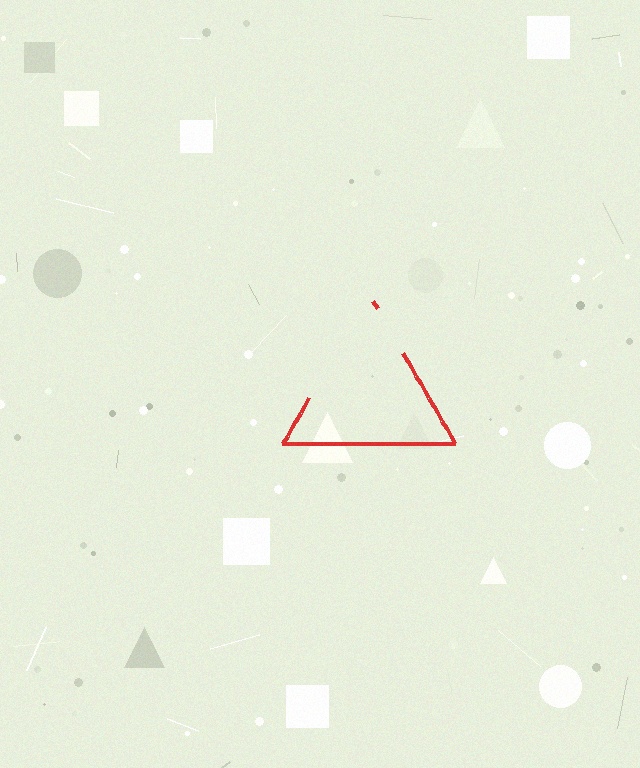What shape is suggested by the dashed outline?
The dashed outline suggests a triangle.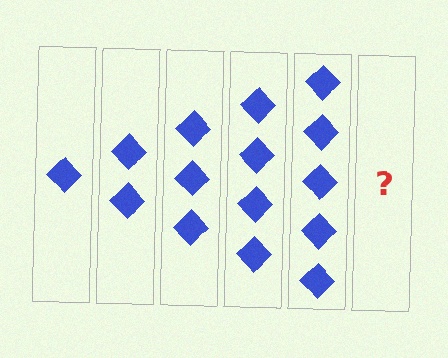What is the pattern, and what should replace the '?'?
The pattern is that each step adds one more diamond. The '?' should be 6 diamonds.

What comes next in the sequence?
The next element should be 6 diamonds.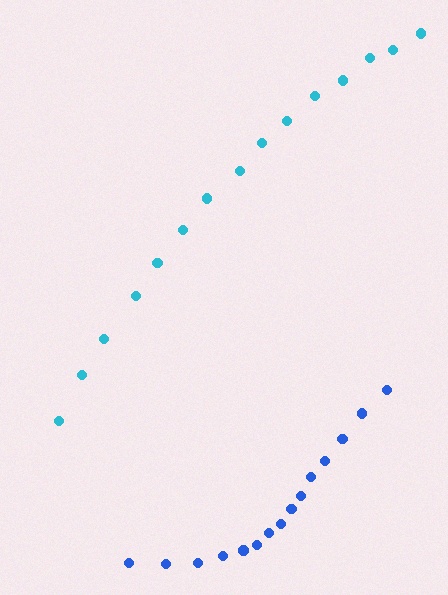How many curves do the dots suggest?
There are 2 distinct paths.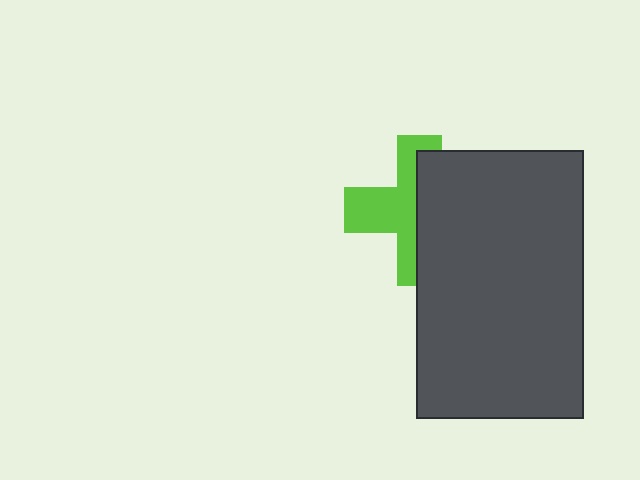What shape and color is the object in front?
The object in front is a dark gray rectangle.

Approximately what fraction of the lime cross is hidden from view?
Roughly 52% of the lime cross is hidden behind the dark gray rectangle.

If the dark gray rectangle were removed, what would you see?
You would see the complete lime cross.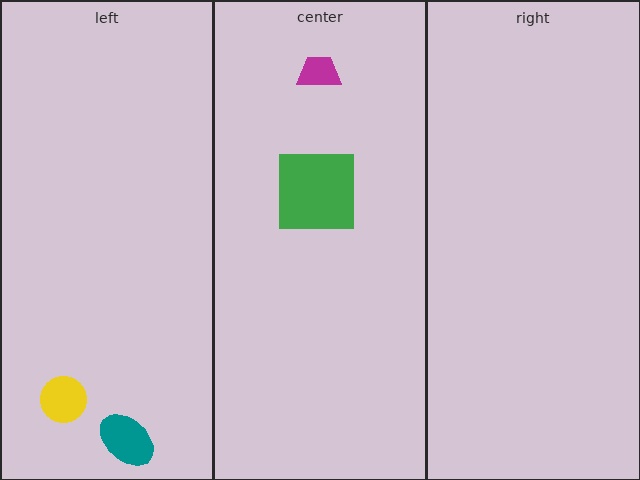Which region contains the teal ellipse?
The left region.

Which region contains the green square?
The center region.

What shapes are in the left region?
The yellow circle, the teal ellipse.